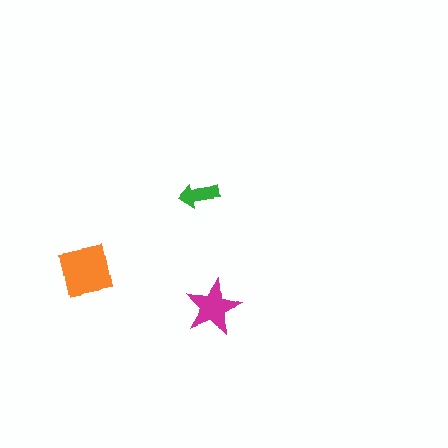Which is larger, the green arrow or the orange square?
The orange square.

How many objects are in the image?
There are 3 objects in the image.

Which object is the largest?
The orange square.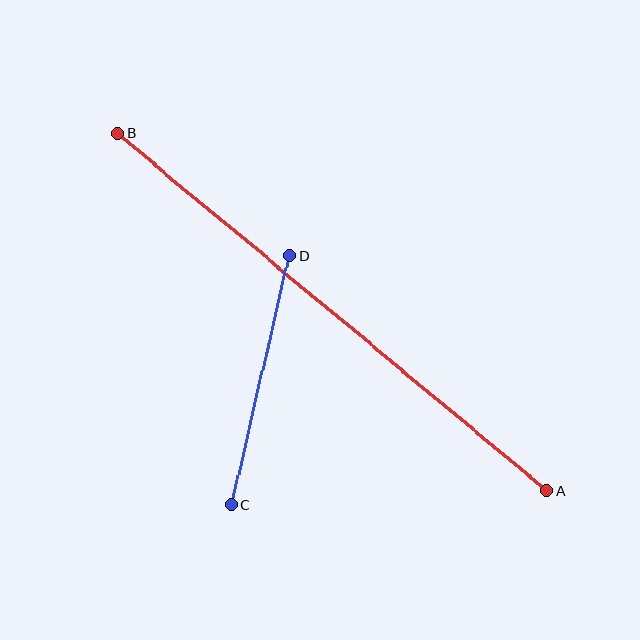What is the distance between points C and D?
The distance is approximately 256 pixels.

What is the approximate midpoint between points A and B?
The midpoint is at approximately (332, 312) pixels.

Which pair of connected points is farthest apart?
Points A and B are farthest apart.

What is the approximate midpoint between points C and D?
The midpoint is at approximately (260, 380) pixels.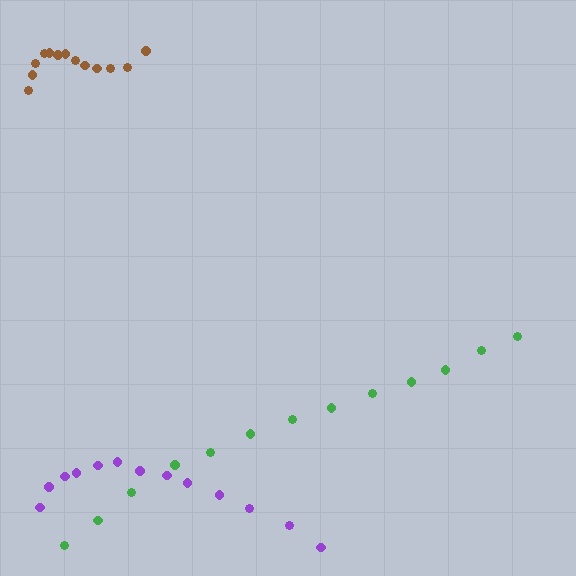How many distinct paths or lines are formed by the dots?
There are 3 distinct paths.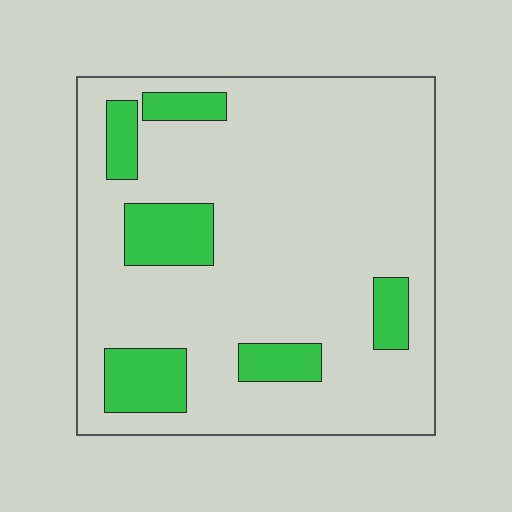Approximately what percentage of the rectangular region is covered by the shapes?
Approximately 15%.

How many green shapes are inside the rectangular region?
6.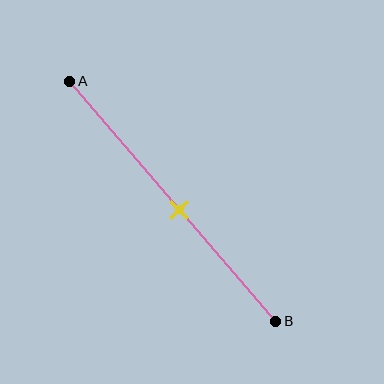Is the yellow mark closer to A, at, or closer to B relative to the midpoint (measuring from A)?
The yellow mark is closer to point B than the midpoint of segment AB.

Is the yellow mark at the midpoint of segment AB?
No, the mark is at about 55% from A, not at the 50% midpoint.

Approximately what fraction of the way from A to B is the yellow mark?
The yellow mark is approximately 55% of the way from A to B.